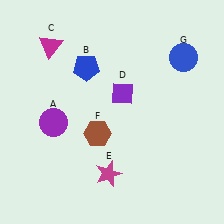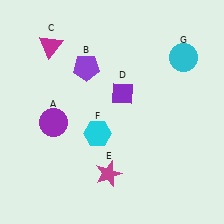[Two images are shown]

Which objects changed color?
B changed from blue to purple. F changed from brown to cyan. G changed from blue to cyan.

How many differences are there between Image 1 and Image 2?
There are 3 differences between the two images.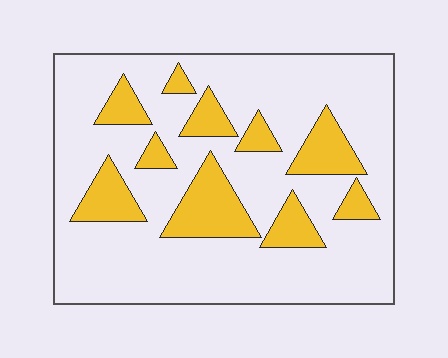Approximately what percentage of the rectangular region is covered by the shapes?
Approximately 20%.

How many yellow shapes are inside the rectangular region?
10.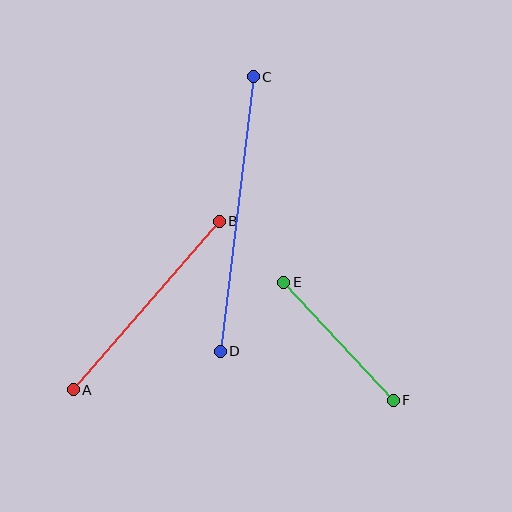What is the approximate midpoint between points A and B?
The midpoint is at approximately (146, 305) pixels.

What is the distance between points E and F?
The distance is approximately 161 pixels.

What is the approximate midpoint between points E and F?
The midpoint is at approximately (339, 341) pixels.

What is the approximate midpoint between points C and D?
The midpoint is at approximately (237, 214) pixels.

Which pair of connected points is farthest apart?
Points C and D are farthest apart.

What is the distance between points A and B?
The distance is approximately 223 pixels.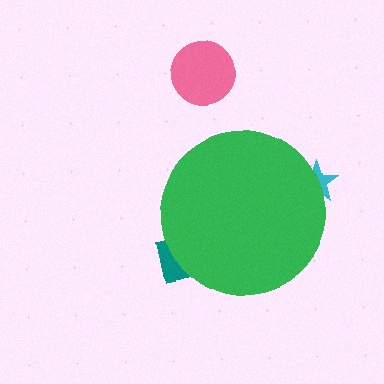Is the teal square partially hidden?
Yes, the teal square is partially hidden behind the green circle.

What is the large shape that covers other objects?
A green circle.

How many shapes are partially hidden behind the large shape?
2 shapes are partially hidden.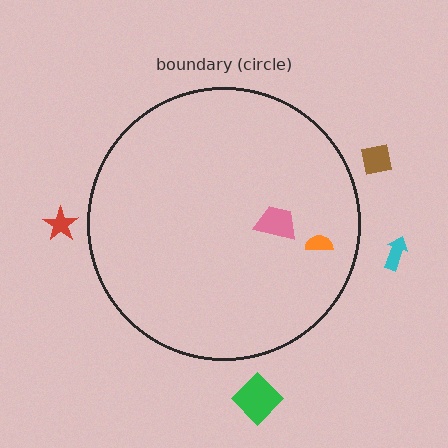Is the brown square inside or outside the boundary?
Outside.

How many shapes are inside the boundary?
2 inside, 4 outside.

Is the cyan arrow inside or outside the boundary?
Outside.